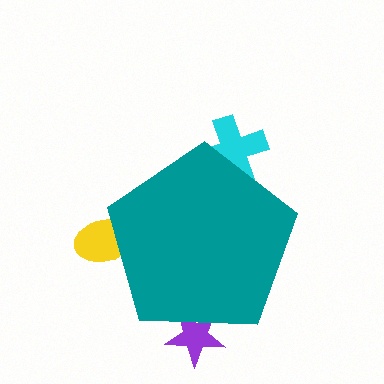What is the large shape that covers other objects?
A teal pentagon.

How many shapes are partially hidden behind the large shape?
3 shapes are partially hidden.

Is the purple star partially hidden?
Yes, the purple star is partially hidden behind the teal pentagon.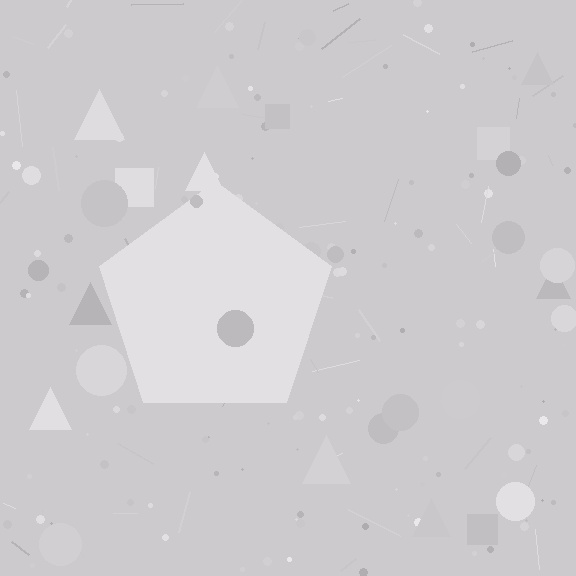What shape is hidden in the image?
A pentagon is hidden in the image.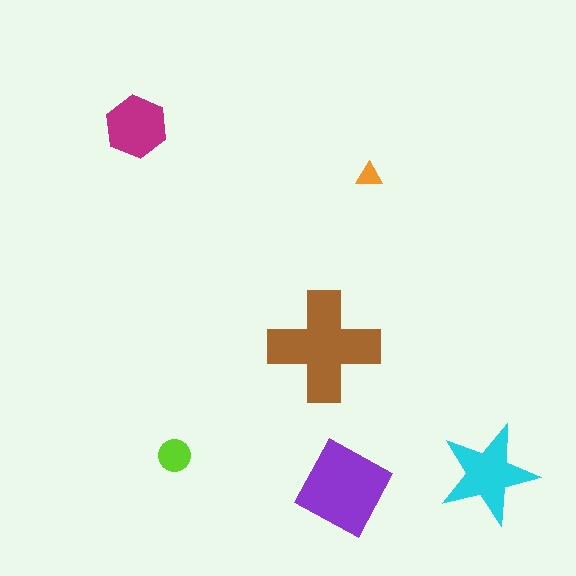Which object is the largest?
The brown cross.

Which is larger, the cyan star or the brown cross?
The brown cross.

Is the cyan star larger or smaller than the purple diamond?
Smaller.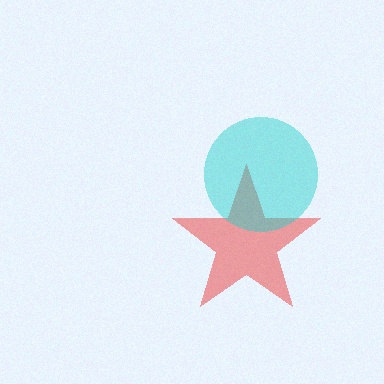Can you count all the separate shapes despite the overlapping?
Yes, there are 2 separate shapes.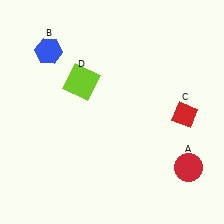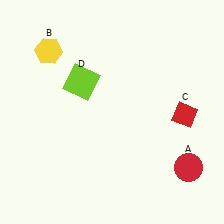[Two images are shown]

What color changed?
The hexagon (B) changed from blue in Image 1 to yellow in Image 2.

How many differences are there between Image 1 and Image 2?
There is 1 difference between the two images.